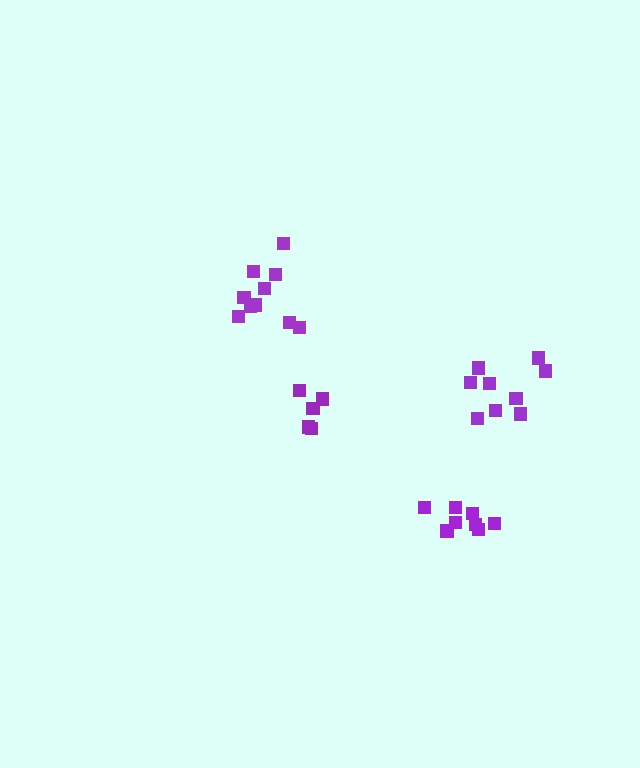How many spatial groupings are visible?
There are 4 spatial groupings.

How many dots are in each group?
Group 1: 10 dots, Group 2: 8 dots, Group 3: 5 dots, Group 4: 9 dots (32 total).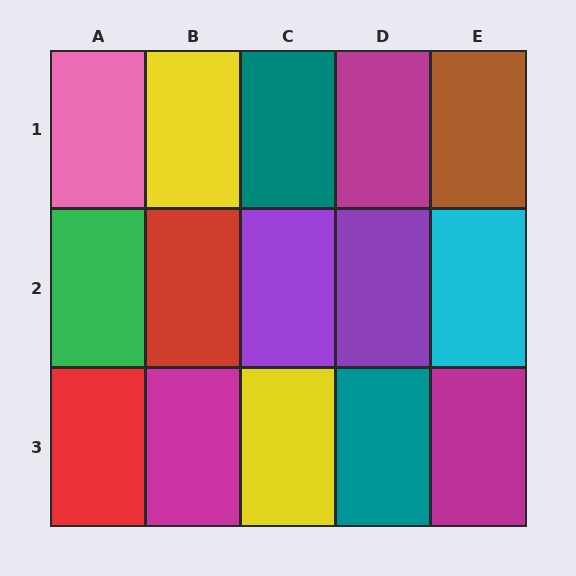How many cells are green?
1 cell is green.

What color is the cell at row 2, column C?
Purple.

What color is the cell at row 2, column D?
Purple.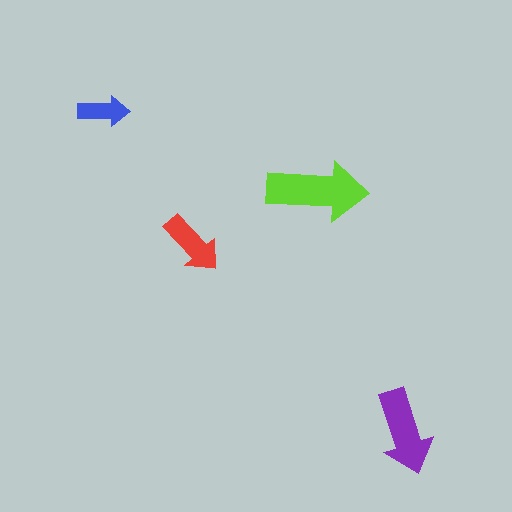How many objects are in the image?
There are 4 objects in the image.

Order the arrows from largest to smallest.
the lime one, the purple one, the red one, the blue one.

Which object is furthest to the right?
The purple arrow is rightmost.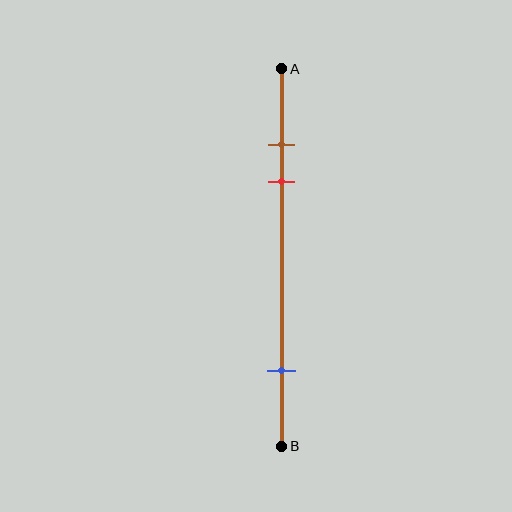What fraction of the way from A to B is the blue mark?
The blue mark is approximately 80% (0.8) of the way from A to B.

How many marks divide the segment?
There are 3 marks dividing the segment.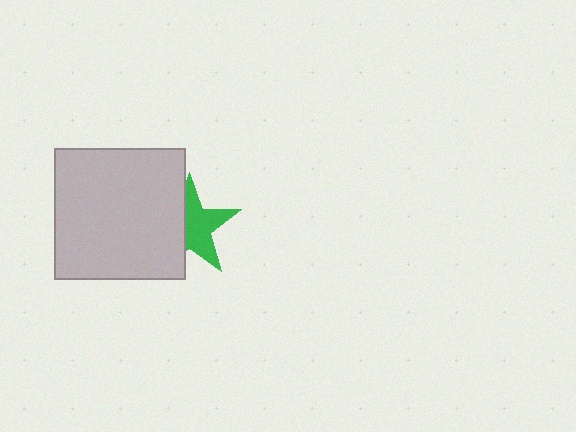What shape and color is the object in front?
The object in front is a light gray square.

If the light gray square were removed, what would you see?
You would see the complete green star.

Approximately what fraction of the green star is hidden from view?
Roughly 41% of the green star is hidden behind the light gray square.